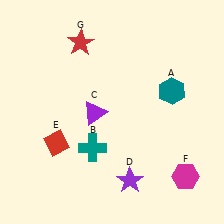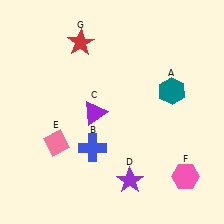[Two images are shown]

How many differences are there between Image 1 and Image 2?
There are 3 differences between the two images.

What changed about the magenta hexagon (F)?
In Image 1, F is magenta. In Image 2, it changed to pink.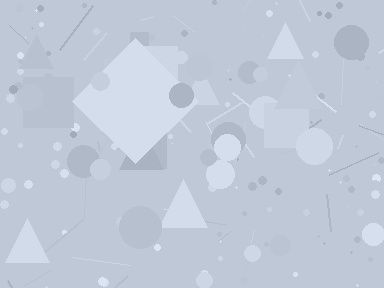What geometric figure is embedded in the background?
A diamond is embedded in the background.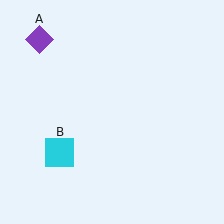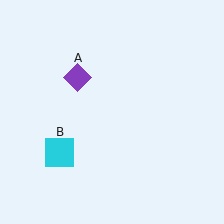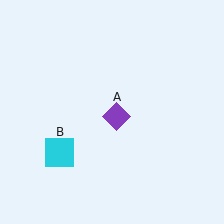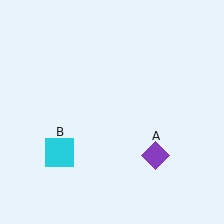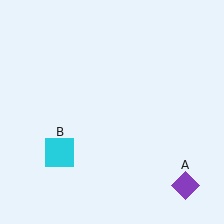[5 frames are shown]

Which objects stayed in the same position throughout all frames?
Cyan square (object B) remained stationary.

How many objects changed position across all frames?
1 object changed position: purple diamond (object A).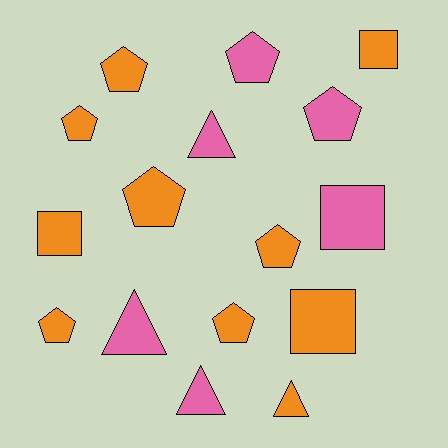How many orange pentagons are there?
There are 6 orange pentagons.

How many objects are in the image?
There are 16 objects.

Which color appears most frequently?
Orange, with 10 objects.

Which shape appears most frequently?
Pentagon, with 8 objects.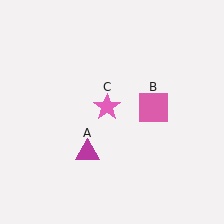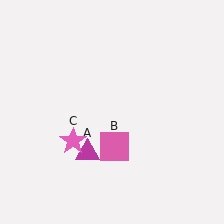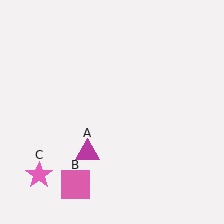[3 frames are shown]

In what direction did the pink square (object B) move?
The pink square (object B) moved down and to the left.